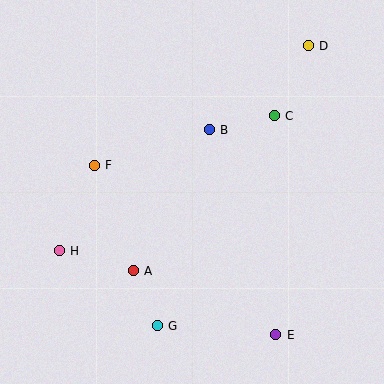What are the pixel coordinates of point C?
Point C is at (274, 116).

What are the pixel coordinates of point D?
Point D is at (308, 46).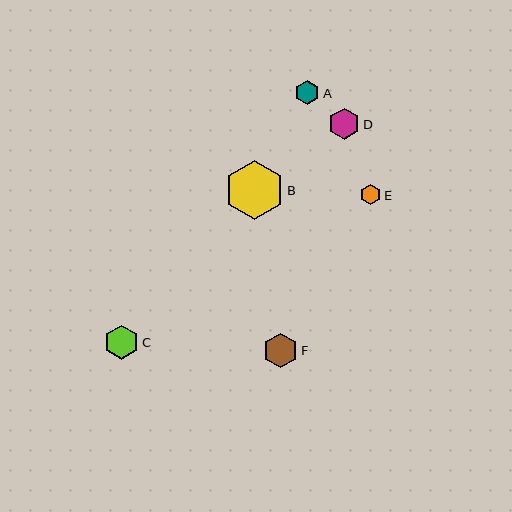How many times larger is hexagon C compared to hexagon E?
Hexagon C is approximately 1.7 times the size of hexagon E.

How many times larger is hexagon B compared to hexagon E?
Hexagon B is approximately 2.9 times the size of hexagon E.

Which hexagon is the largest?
Hexagon B is the largest with a size of approximately 59 pixels.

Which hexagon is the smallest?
Hexagon E is the smallest with a size of approximately 21 pixels.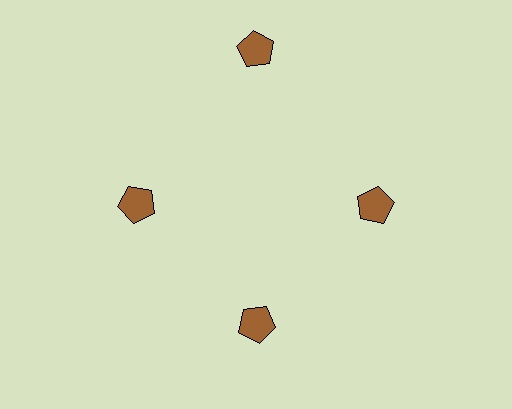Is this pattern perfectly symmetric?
No. The 4 brown pentagons are arranged in a ring, but one element near the 12 o'clock position is pushed outward from the center, breaking the 4-fold rotational symmetry.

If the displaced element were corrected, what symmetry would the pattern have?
It would have 4-fold rotational symmetry — the pattern would map onto itself every 90 degrees.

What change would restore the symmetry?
The symmetry would be restored by moving it inward, back onto the ring so that all 4 pentagons sit at equal angles and equal distance from the center.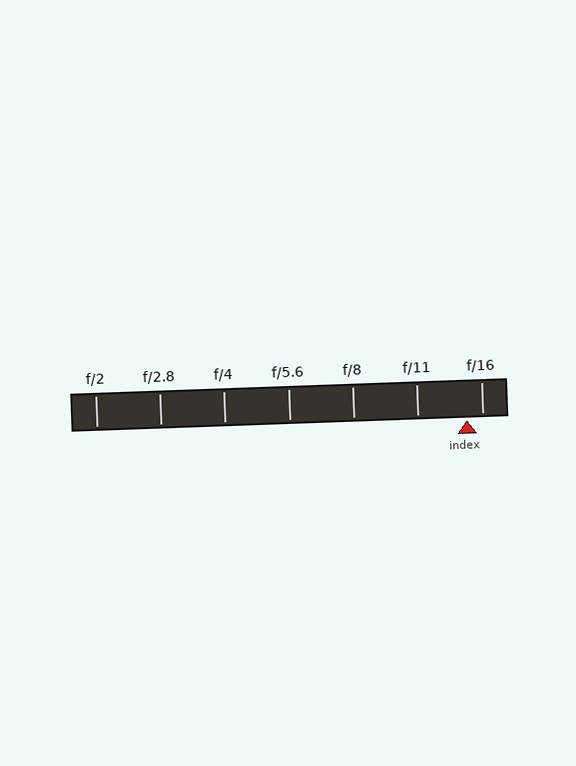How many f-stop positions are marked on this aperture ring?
There are 7 f-stop positions marked.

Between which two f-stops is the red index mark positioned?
The index mark is between f/11 and f/16.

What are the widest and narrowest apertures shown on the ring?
The widest aperture shown is f/2 and the narrowest is f/16.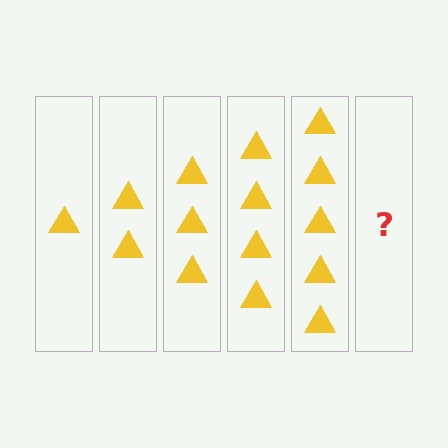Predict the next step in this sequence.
The next step is 6 triangles.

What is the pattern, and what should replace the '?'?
The pattern is that each step adds one more triangle. The '?' should be 6 triangles.